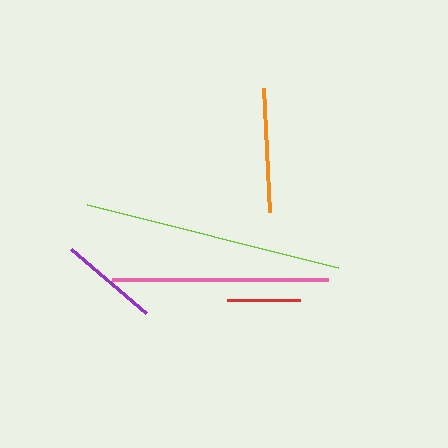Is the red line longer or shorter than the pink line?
The pink line is longer than the red line.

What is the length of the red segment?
The red segment is approximately 73 pixels long.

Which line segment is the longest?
The lime line is the longest at approximately 259 pixels.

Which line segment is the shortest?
The red line is the shortest at approximately 73 pixels.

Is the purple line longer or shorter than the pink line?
The pink line is longer than the purple line.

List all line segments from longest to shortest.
From longest to shortest: lime, pink, orange, purple, red.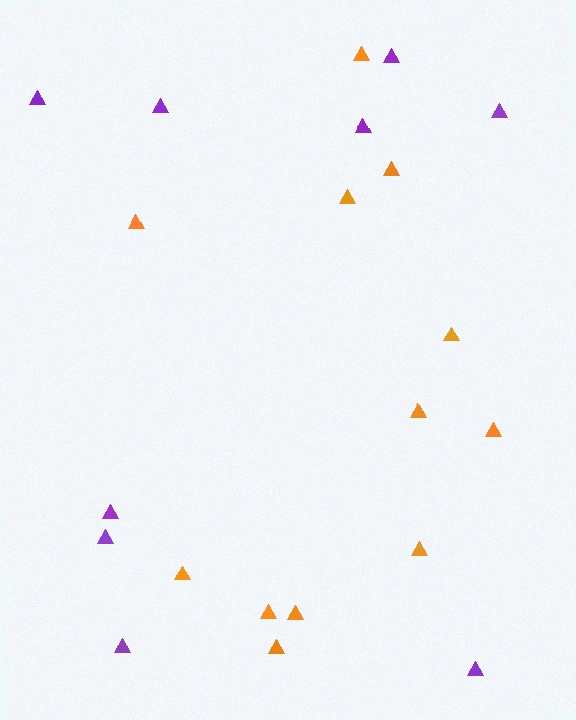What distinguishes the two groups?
There are 2 groups: one group of purple triangles (9) and one group of orange triangles (12).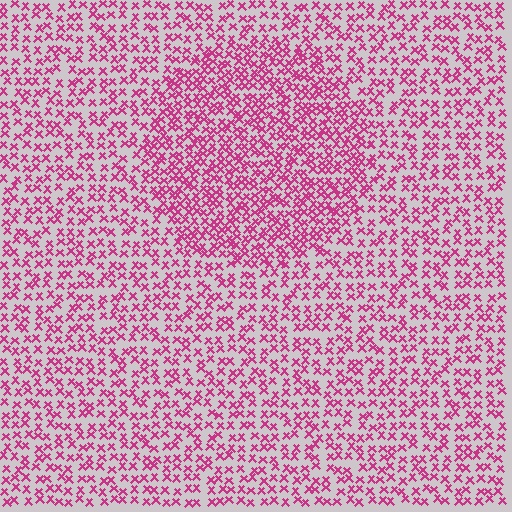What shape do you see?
I see a circle.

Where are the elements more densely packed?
The elements are more densely packed inside the circle boundary.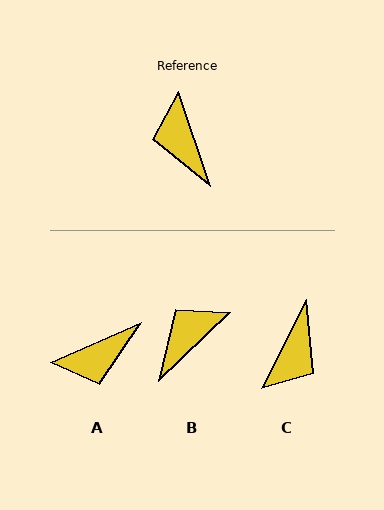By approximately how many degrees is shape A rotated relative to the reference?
Approximately 95 degrees counter-clockwise.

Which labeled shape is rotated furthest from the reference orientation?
C, about 134 degrees away.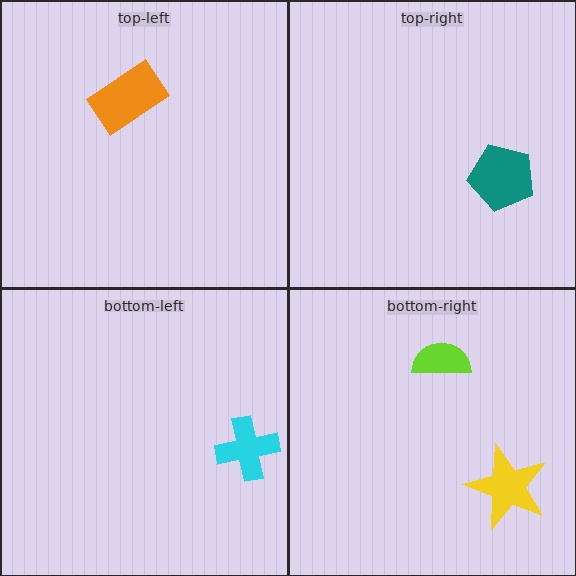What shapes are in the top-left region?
The orange rectangle.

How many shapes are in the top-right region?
1.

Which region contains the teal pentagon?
The top-right region.